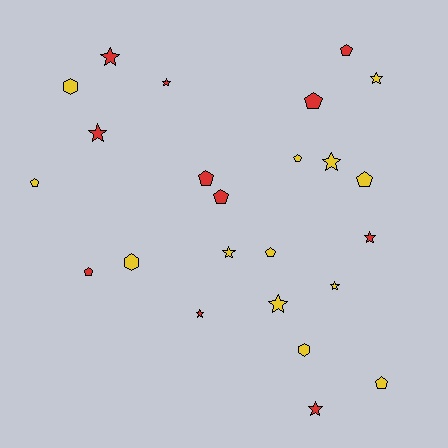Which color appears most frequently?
Yellow, with 13 objects.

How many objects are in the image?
There are 24 objects.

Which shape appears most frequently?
Star, with 11 objects.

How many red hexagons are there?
There are no red hexagons.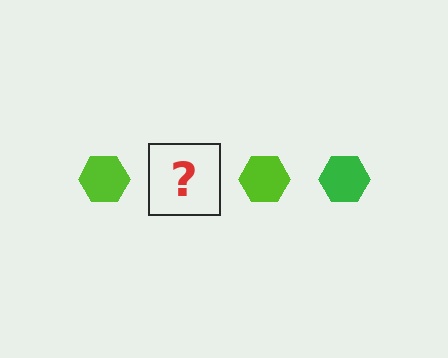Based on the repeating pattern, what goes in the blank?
The blank should be a green hexagon.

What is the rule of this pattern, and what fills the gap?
The rule is that the pattern cycles through lime, green hexagons. The gap should be filled with a green hexagon.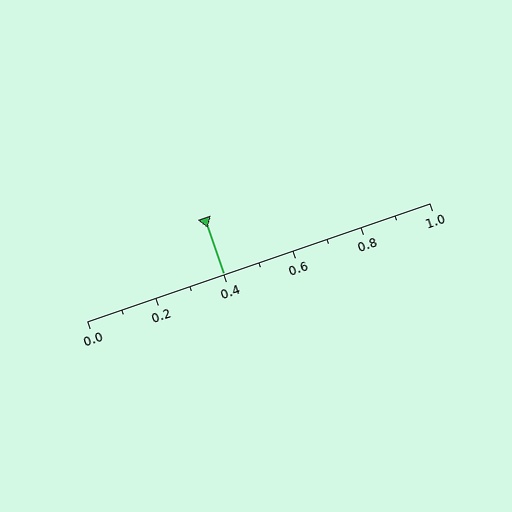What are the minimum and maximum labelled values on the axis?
The axis runs from 0.0 to 1.0.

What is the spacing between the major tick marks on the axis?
The major ticks are spaced 0.2 apart.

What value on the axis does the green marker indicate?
The marker indicates approximately 0.4.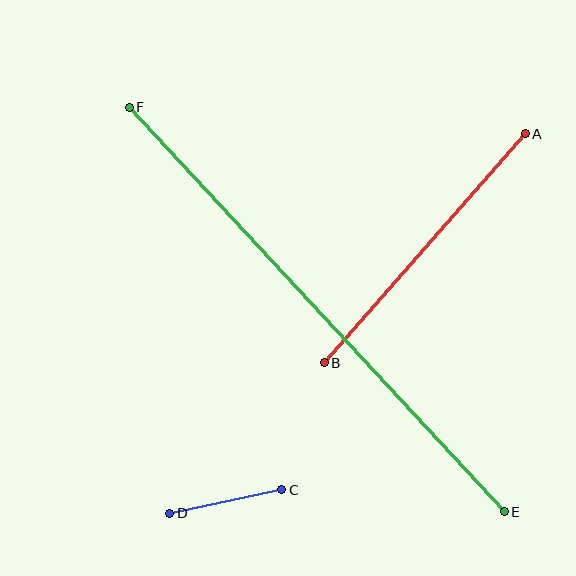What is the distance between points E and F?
The distance is approximately 552 pixels.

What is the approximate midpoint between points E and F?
The midpoint is at approximately (317, 309) pixels.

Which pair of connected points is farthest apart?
Points E and F are farthest apart.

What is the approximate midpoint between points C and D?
The midpoint is at approximately (226, 501) pixels.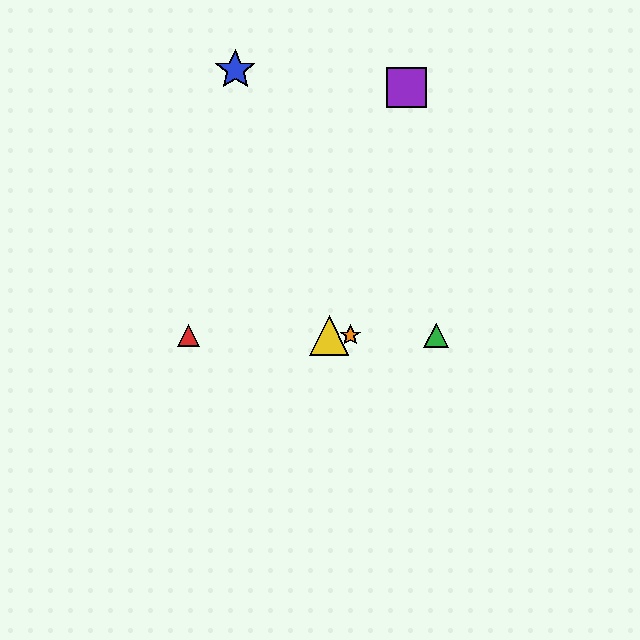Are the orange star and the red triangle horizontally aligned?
Yes, both are at y≈335.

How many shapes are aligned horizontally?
4 shapes (the red triangle, the green triangle, the yellow triangle, the orange star) are aligned horizontally.